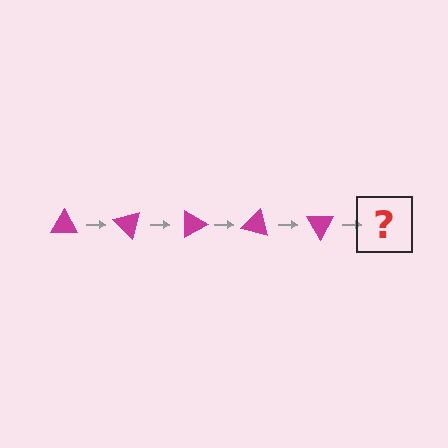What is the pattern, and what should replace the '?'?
The pattern is that the triangle rotates 45 degrees each step. The '?' should be a magenta triangle rotated 225 degrees.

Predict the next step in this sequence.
The next step is a magenta triangle rotated 225 degrees.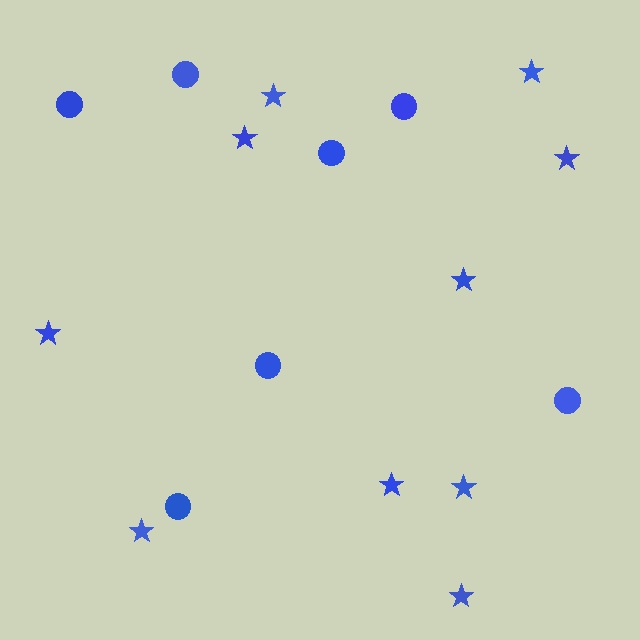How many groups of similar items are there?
There are 2 groups: one group of circles (7) and one group of stars (10).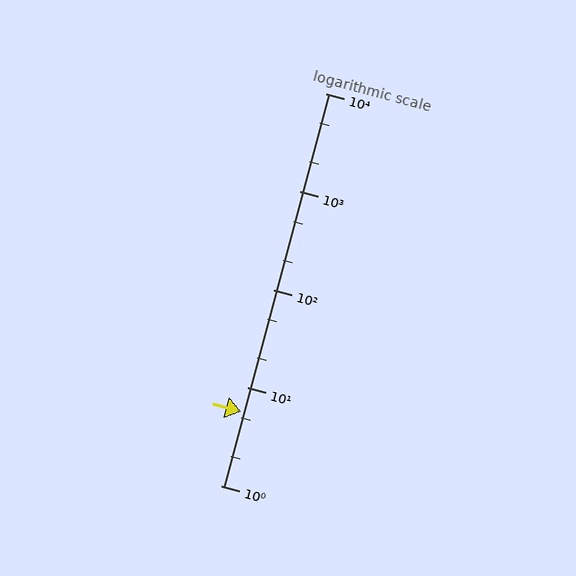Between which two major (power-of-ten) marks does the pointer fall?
The pointer is between 1 and 10.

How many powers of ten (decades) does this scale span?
The scale spans 4 decades, from 1 to 10000.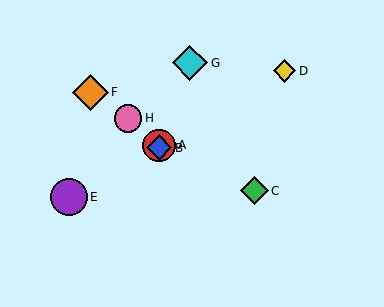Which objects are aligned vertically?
Objects A, B are aligned vertically.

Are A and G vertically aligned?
No, A is at x≈159 and G is at x≈190.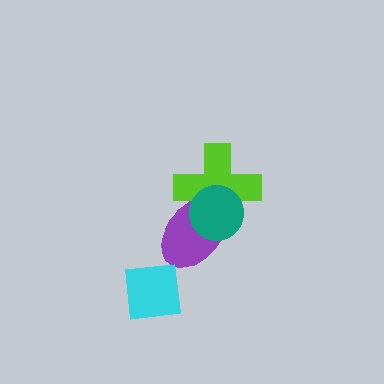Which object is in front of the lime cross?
The teal circle is in front of the lime cross.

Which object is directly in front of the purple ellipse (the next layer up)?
The lime cross is directly in front of the purple ellipse.